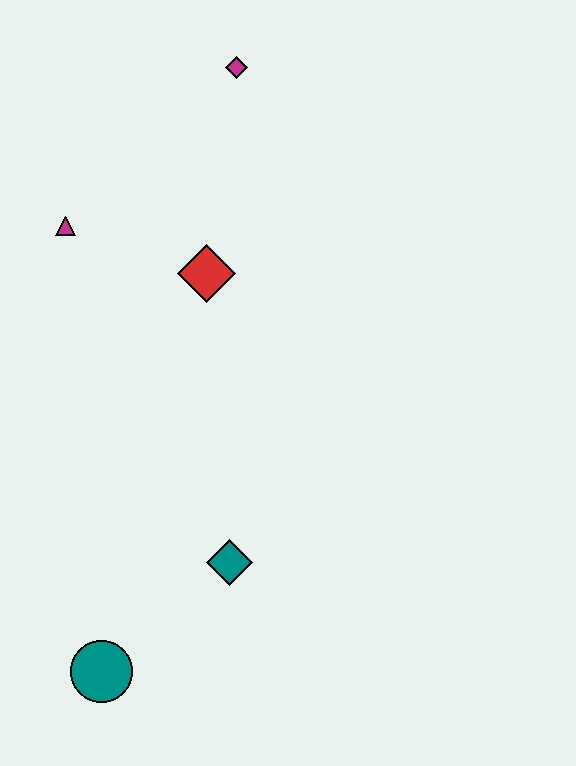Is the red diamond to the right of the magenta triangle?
Yes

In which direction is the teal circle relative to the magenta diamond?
The teal circle is below the magenta diamond.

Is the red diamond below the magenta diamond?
Yes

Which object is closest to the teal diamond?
The teal circle is closest to the teal diamond.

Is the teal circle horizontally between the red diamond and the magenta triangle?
Yes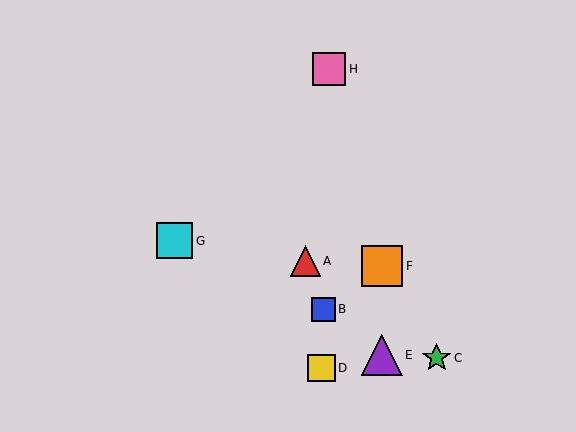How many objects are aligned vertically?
2 objects (E, F) are aligned vertically.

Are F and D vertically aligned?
No, F is at x≈382 and D is at x≈322.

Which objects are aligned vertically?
Objects E, F are aligned vertically.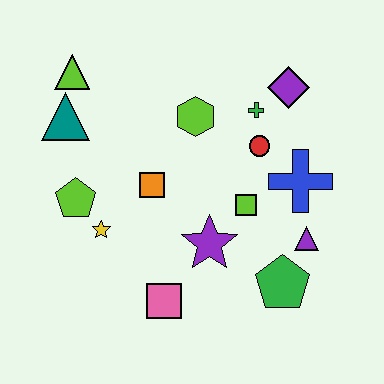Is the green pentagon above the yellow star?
No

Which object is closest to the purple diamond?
The green cross is closest to the purple diamond.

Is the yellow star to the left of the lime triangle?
No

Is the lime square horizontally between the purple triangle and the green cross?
No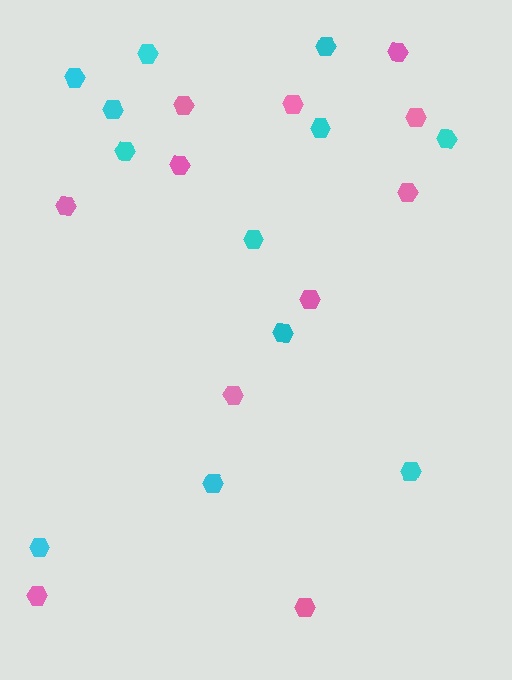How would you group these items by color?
There are 2 groups: one group of cyan hexagons (12) and one group of pink hexagons (11).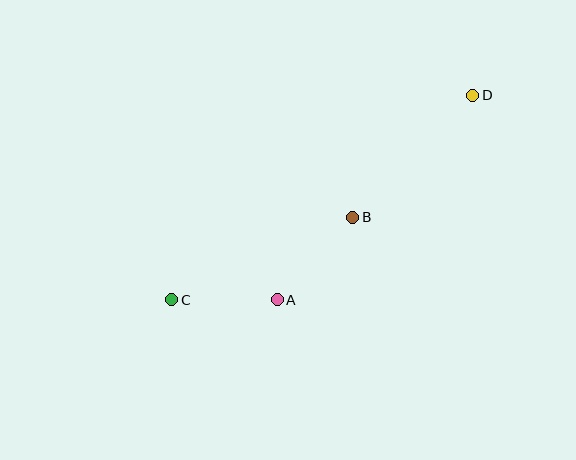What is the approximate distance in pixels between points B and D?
The distance between B and D is approximately 171 pixels.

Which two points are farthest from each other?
Points C and D are farthest from each other.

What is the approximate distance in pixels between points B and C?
The distance between B and C is approximately 199 pixels.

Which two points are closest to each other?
Points A and C are closest to each other.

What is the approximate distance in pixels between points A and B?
The distance between A and B is approximately 112 pixels.